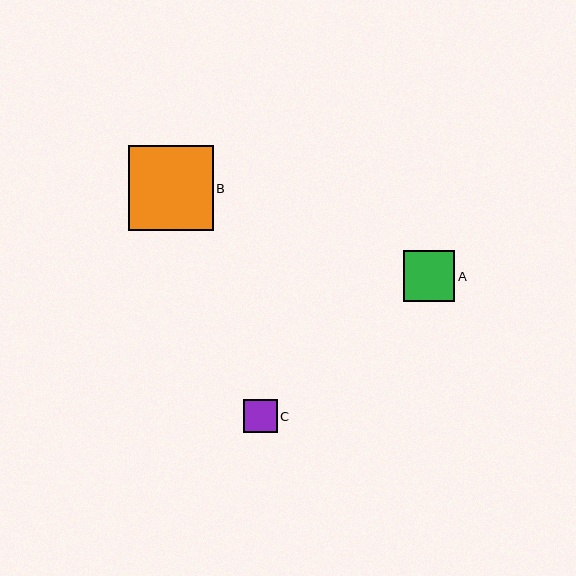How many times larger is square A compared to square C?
Square A is approximately 1.5 times the size of square C.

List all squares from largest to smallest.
From largest to smallest: B, A, C.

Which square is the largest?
Square B is the largest with a size of approximately 85 pixels.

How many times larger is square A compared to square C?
Square A is approximately 1.5 times the size of square C.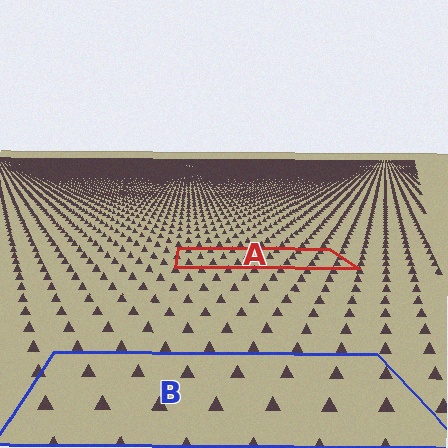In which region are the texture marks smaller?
The texture marks are smaller in region A, because it is farther away.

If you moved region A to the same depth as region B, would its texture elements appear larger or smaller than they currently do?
They would appear larger. At a closer depth, the same texture elements are projected at a bigger on-screen size.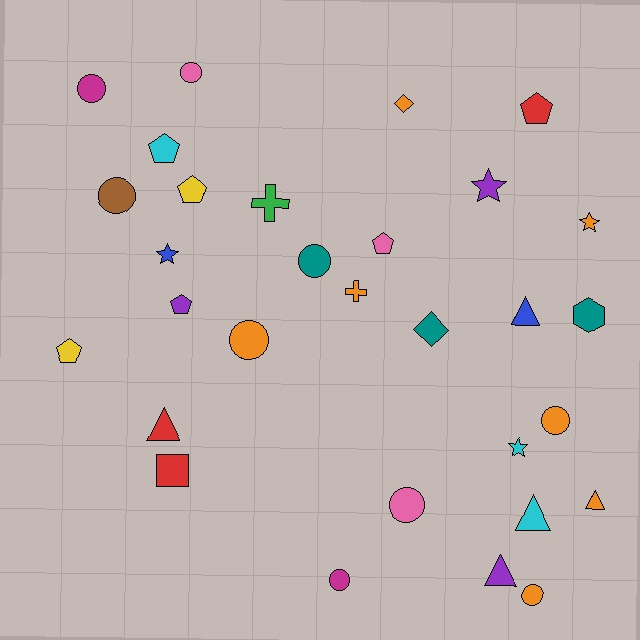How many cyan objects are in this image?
There are 3 cyan objects.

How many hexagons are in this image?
There is 1 hexagon.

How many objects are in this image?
There are 30 objects.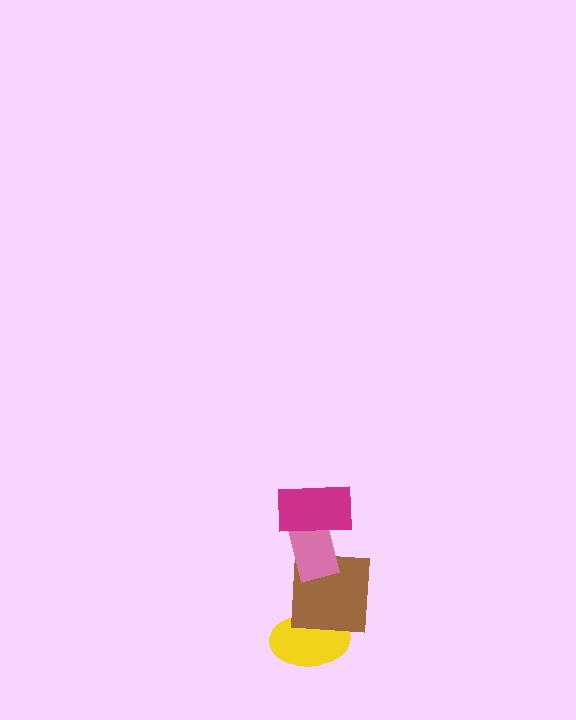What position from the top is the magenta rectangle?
The magenta rectangle is 1st from the top.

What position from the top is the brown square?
The brown square is 3rd from the top.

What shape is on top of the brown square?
The pink rectangle is on top of the brown square.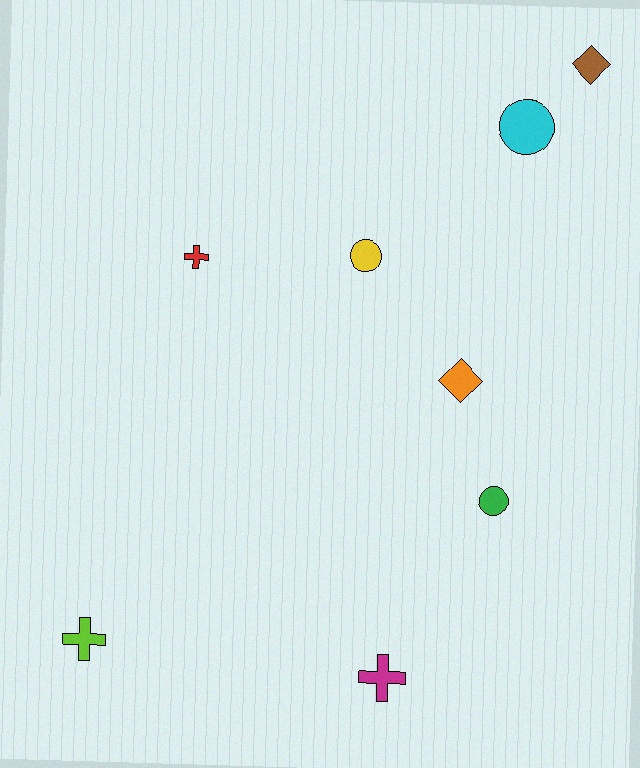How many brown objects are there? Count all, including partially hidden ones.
There is 1 brown object.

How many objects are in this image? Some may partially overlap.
There are 8 objects.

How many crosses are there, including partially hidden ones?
There are 3 crosses.